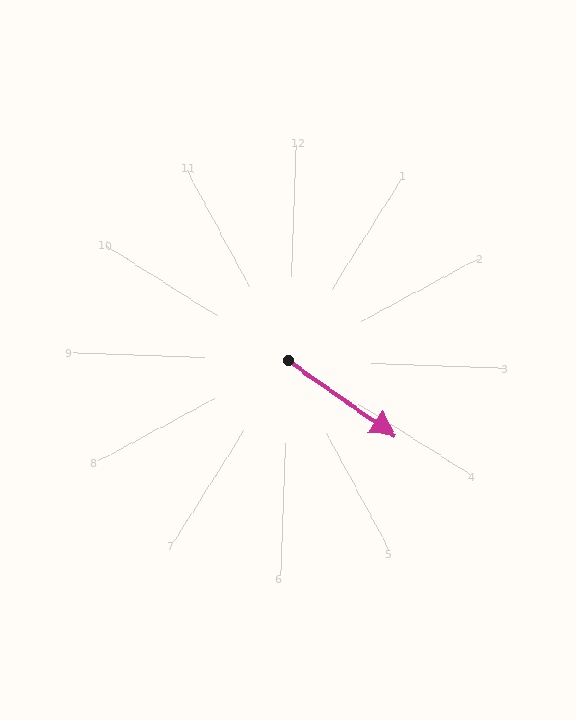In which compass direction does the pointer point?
Southeast.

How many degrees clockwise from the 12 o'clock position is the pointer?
Approximately 123 degrees.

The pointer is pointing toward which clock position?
Roughly 4 o'clock.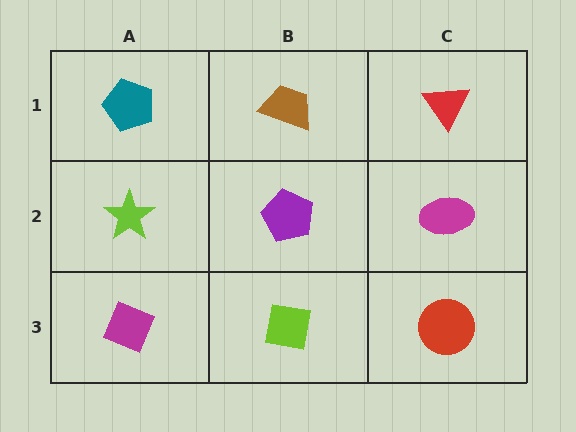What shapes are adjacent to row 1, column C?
A magenta ellipse (row 2, column C), a brown trapezoid (row 1, column B).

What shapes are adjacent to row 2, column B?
A brown trapezoid (row 1, column B), a lime square (row 3, column B), a lime star (row 2, column A), a magenta ellipse (row 2, column C).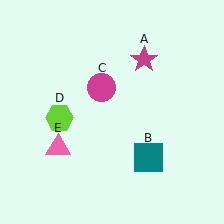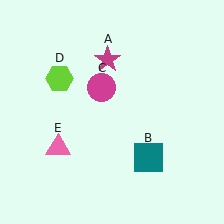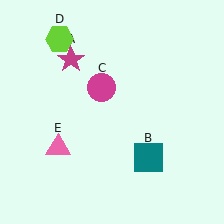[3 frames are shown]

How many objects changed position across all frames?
2 objects changed position: magenta star (object A), lime hexagon (object D).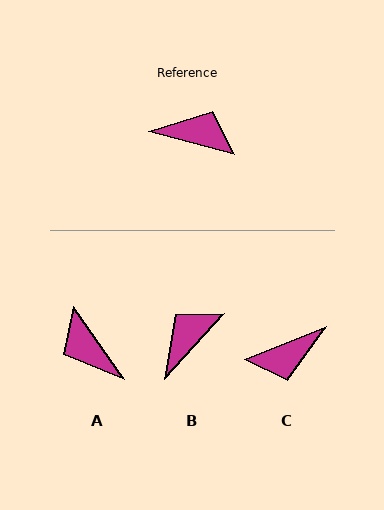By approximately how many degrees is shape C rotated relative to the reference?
Approximately 143 degrees clockwise.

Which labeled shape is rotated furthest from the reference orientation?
C, about 143 degrees away.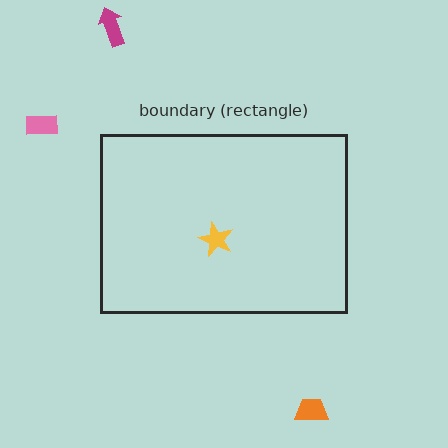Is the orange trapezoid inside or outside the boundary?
Outside.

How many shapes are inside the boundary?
1 inside, 3 outside.